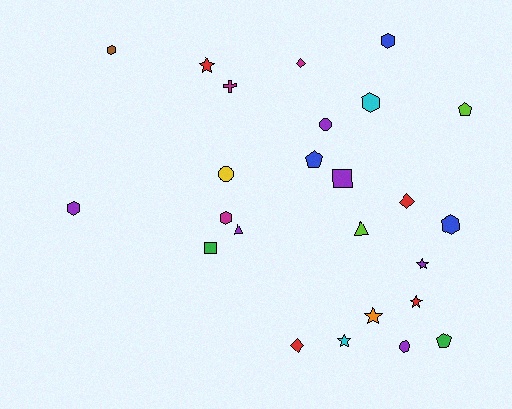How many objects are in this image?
There are 25 objects.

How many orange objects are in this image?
There is 1 orange object.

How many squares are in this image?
There are 2 squares.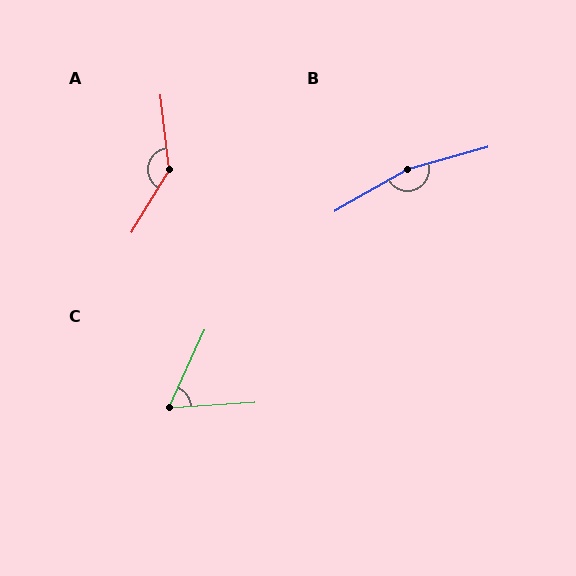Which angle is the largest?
B, at approximately 166 degrees.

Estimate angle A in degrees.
Approximately 143 degrees.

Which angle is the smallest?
C, at approximately 62 degrees.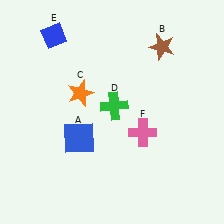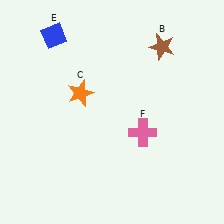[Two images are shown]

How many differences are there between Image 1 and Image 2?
There are 2 differences between the two images.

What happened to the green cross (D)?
The green cross (D) was removed in Image 2. It was in the top-right area of Image 1.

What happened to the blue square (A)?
The blue square (A) was removed in Image 2. It was in the bottom-left area of Image 1.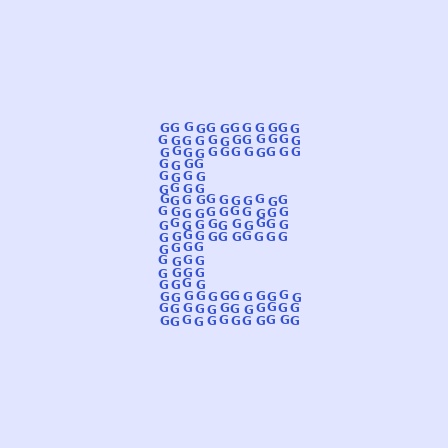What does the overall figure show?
The overall figure shows the letter E.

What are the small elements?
The small elements are letter G's.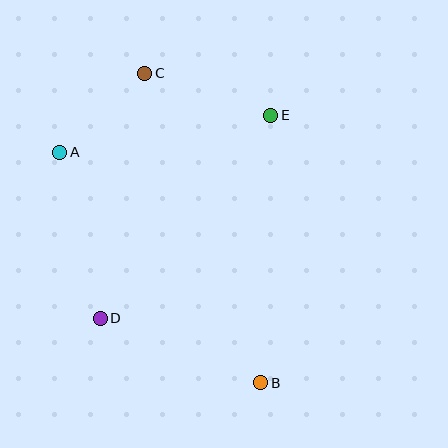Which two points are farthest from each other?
Points B and C are farthest from each other.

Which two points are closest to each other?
Points A and C are closest to each other.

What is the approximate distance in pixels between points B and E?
The distance between B and E is approximately 268 pixels.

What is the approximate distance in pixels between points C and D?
The distance between C and D is approximately 249 pixels.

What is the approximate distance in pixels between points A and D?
The distance between A and D is approximately 171 pixels.